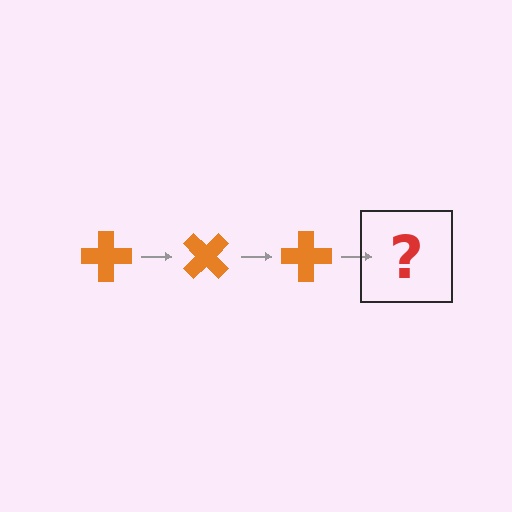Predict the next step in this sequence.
The next step is an orange cross rotated 135 degrees.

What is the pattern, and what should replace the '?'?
The pattern is that the cross rotates 45 degrees each step. The '?' should be an orange cross rotated 135 degrees.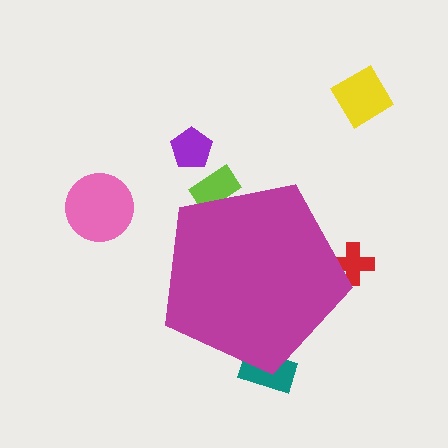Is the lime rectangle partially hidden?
Yes, the lime rectangle is partially hidden behind the magenta pentagon.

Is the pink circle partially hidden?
No, the pink circle is fully visible.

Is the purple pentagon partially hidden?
No, the purple pentagon is fully visible.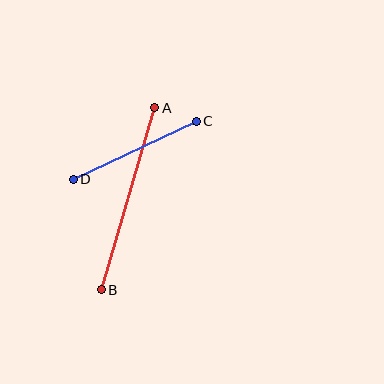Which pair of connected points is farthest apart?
Points A and B are farthest apart.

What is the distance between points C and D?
The distance is approximately 136 pixels.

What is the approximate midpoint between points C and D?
The midpoint is at approximately (135, 150) pixels.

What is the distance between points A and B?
The distance is approximately 189 pixels.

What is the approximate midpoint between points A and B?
The midpoint is at approximately (128, 199) pixels.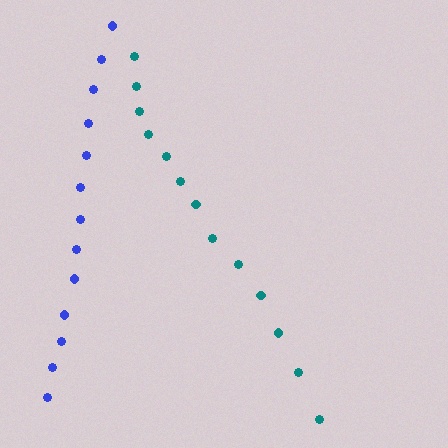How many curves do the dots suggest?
There are 2 distinct paths.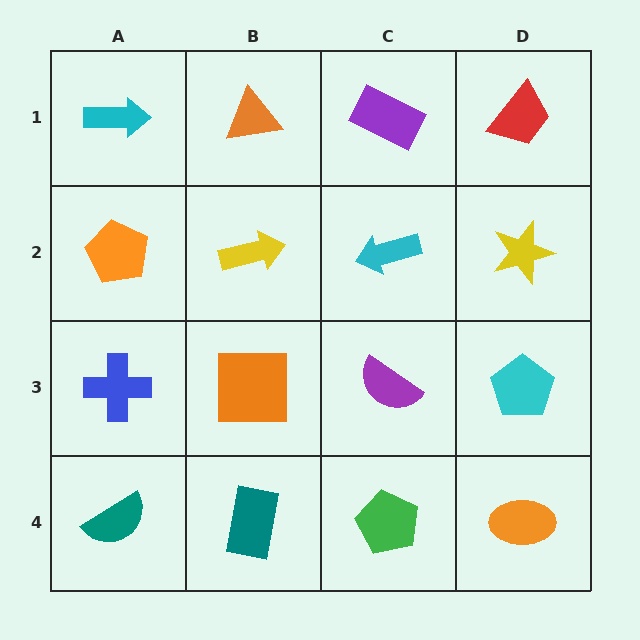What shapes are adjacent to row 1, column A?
An orange pentagon (row 2, column A), an orange triangle (row 1, column B).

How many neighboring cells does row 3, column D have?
3.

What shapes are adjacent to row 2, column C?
A purple rectangle (row 1, column C), a purple semicircle (row 3, column C), a yellow arrow (row 2, column B), a yellow star (row 2, column D).